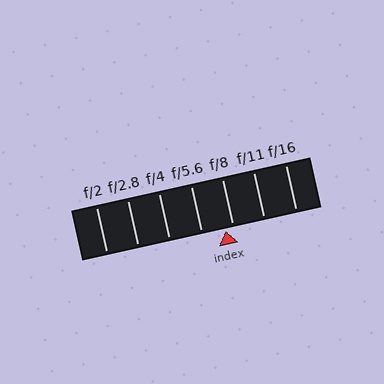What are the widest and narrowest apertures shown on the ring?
The widest aperture shown is f/2 and the narrowest is f/16.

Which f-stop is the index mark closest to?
The index mark is closest to f/8.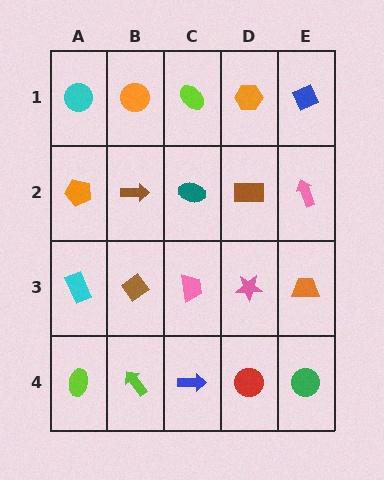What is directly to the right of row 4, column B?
A blue arrow.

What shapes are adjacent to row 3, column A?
An orange pentagon (row 2, column A), a lime ellipse (row 4, column A), a brown diamond (row 3, column B).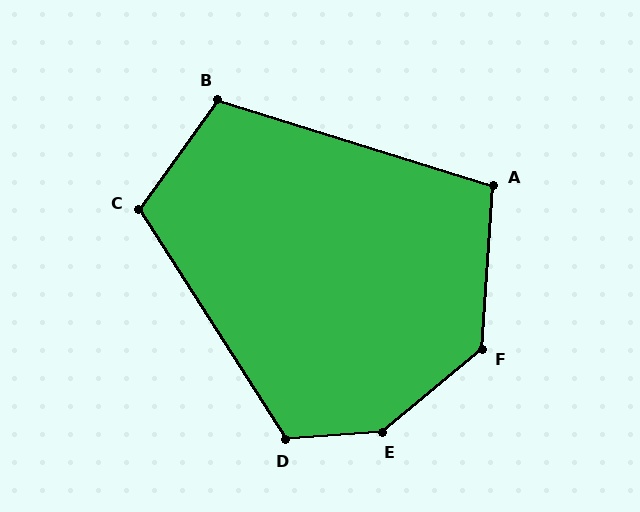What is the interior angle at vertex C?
Approximately 112 degrees (obtuse).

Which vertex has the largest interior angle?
E, at approximately 145 degrees.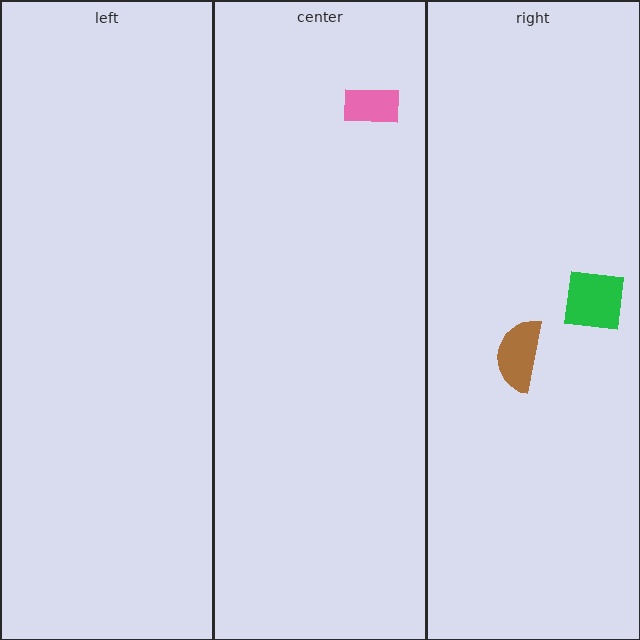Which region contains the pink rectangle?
The center region.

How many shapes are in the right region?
2.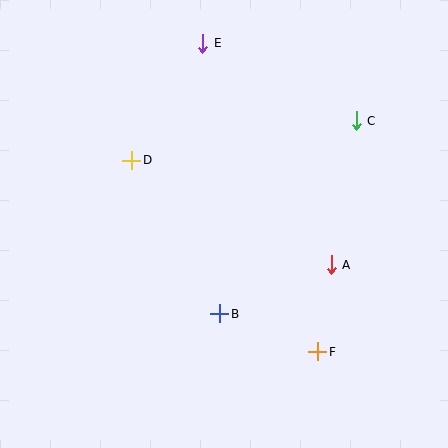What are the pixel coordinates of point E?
Point E is at (203, 43).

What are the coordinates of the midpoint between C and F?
The midpoint between C and F is at (337, 236).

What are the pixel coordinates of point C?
Point C is at (356, 121).